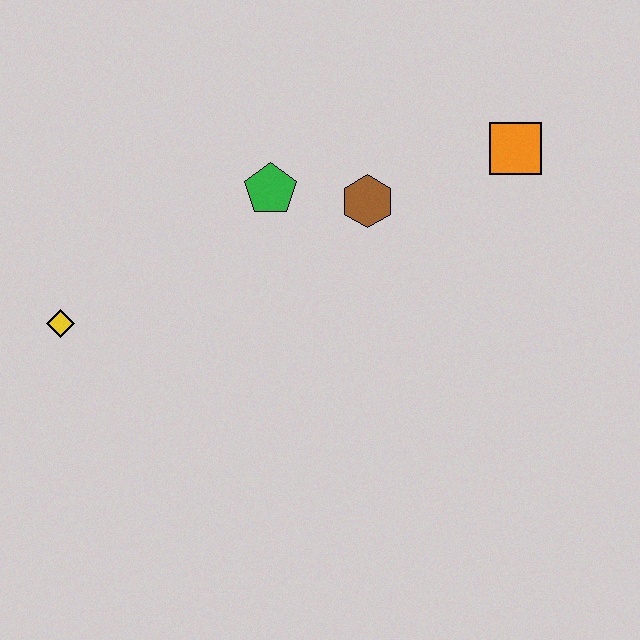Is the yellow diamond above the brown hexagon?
No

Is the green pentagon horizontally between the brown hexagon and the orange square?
No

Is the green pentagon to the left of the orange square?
Yes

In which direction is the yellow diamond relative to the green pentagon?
The yellow diamond is to the left of the green pentagon.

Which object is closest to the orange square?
The brown hexagon is closest to the orange square.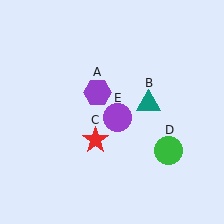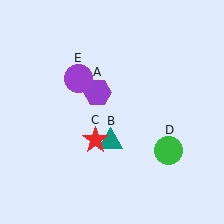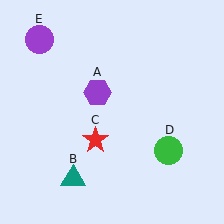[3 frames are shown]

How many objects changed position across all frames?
2 objects changed position: teal triangle (object B), purple circle (object E).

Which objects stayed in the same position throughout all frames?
Purple hexagon (object A) and red star (object C) and green circle (object D) remained stationary.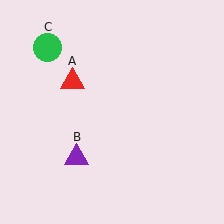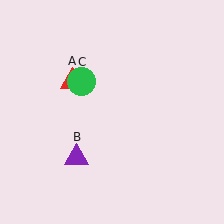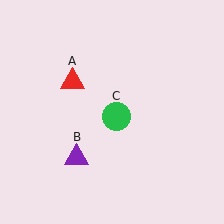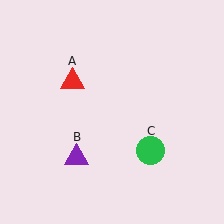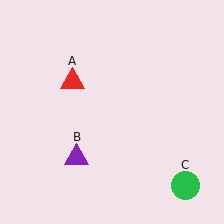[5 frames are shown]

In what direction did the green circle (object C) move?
The green circle (object C) moved down and to the right.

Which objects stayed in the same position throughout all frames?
Red triangle (object A) and purple triangle (object B) remained stationary.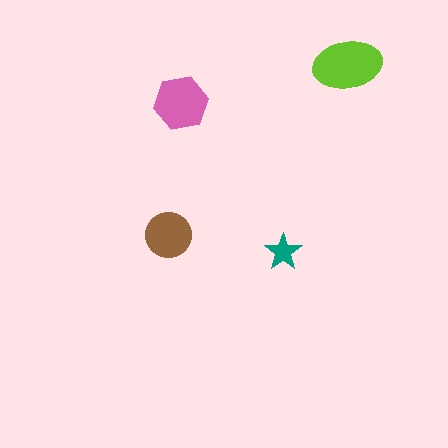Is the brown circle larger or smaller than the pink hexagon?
Smaller.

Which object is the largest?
The lime ellipse.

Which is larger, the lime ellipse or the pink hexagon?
The lime ellipse.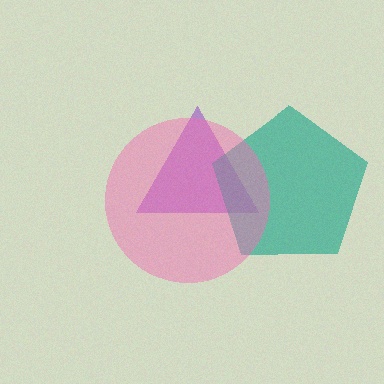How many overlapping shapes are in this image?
There are 3 overlapping shapes in the image.